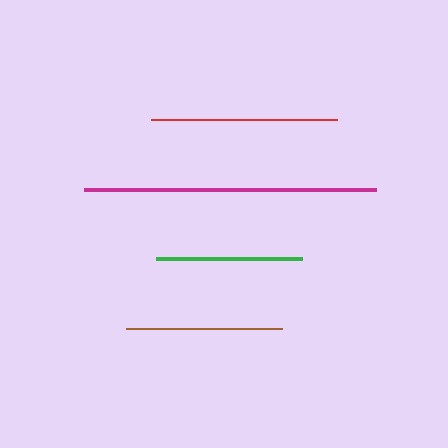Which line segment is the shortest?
The green line is the shortest at approximately 146 pixels.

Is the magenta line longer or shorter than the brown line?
The magenta line is longer than the brown line.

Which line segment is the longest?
The magenta line is the longest at approximately 292 pixels.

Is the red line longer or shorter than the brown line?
The red line is longer than the brown line.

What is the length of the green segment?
The green segment is approximately 146 pixels long.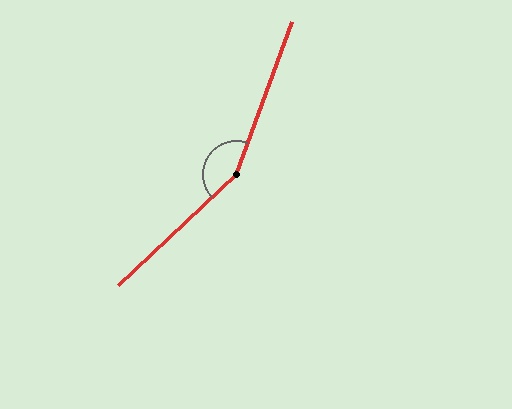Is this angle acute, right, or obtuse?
It is obtuse.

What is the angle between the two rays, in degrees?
Approximately 153 degrees.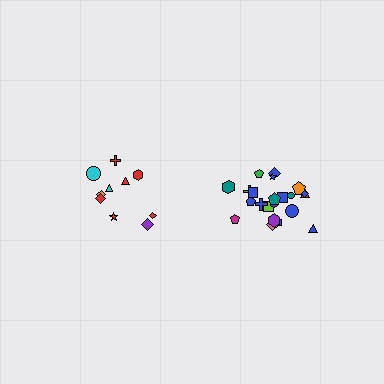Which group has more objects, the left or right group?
The right group.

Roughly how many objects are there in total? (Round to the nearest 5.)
Roughly 30 objects in total.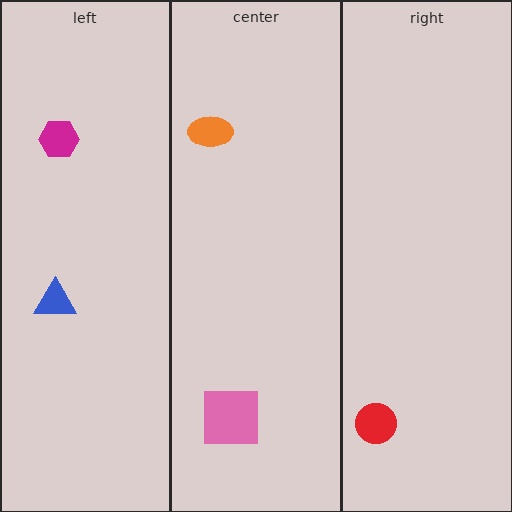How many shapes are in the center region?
2.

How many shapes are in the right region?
1.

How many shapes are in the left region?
2.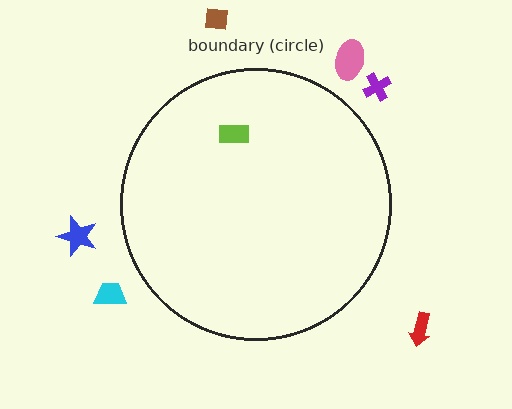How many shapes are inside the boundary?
1 inside, 6 outside.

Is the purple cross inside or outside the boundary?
Outside.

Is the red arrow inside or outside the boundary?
Outside.